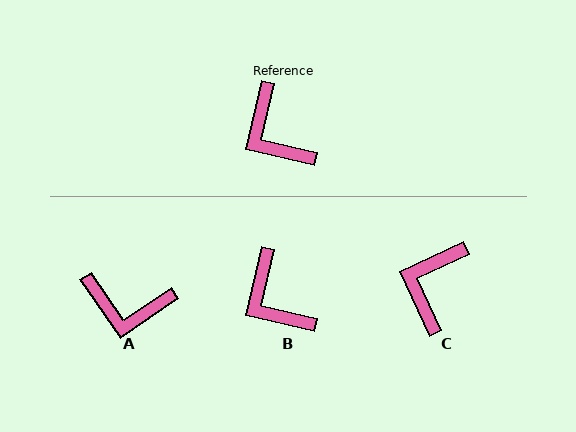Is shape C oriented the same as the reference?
No, it is off by about 52 degrees.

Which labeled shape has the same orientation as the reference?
B.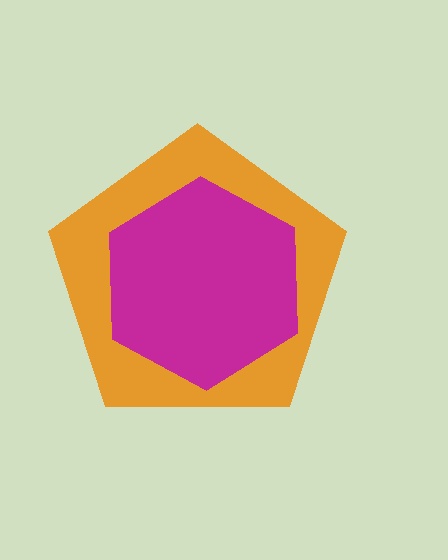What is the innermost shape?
The magenta hexagon.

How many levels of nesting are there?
2.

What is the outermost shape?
The orange pentagon.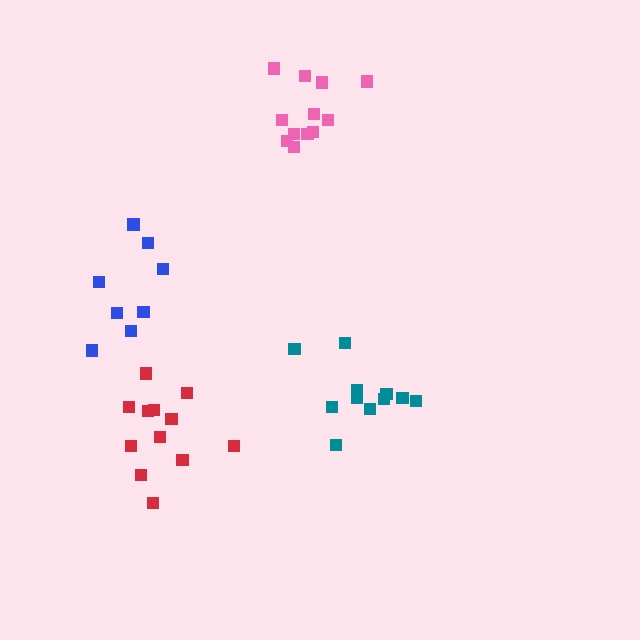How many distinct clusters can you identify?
There are 4 distinct clusters.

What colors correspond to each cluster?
The clusters are colored: blue, red, teal, pink.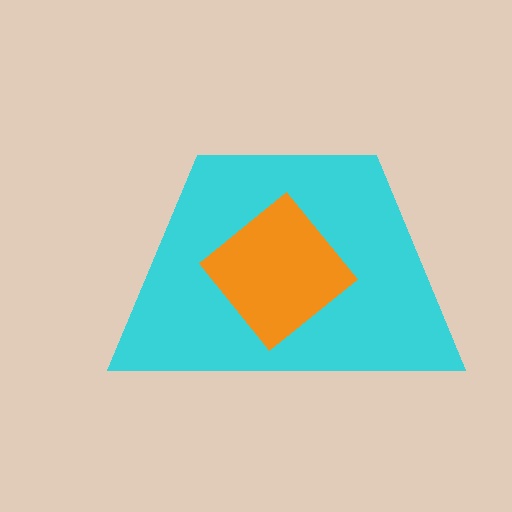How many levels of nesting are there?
2.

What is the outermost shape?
The cyan trapezoid.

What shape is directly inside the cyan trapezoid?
The orange diamond.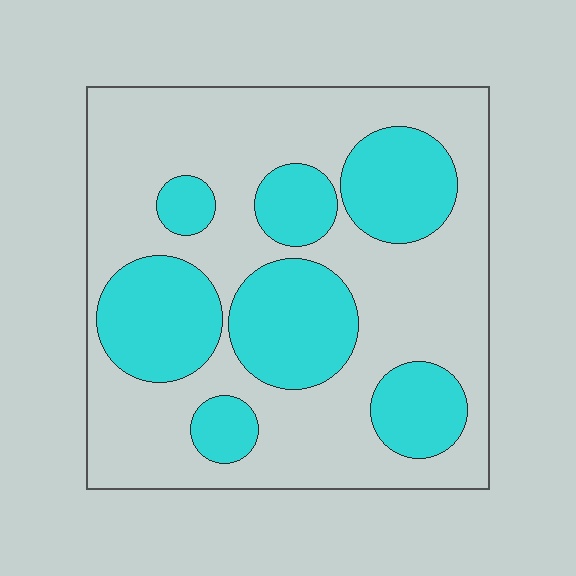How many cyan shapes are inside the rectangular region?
7.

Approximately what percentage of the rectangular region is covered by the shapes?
Approximately 35%.